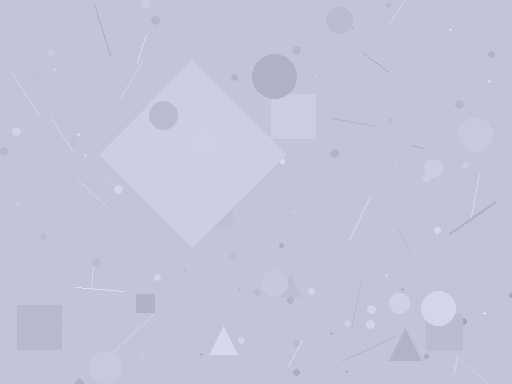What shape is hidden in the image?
A diamond is hidden in the image.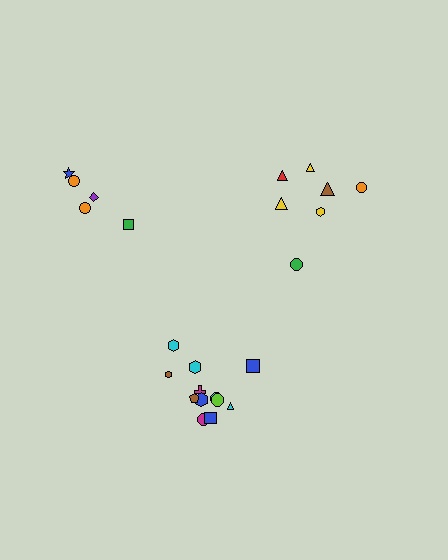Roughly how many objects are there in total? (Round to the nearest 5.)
Roughly 25 objects in total.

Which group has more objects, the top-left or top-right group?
The top-right group.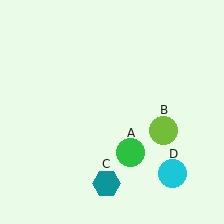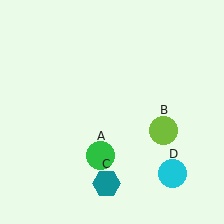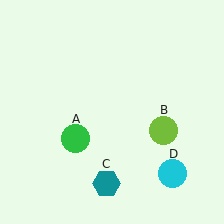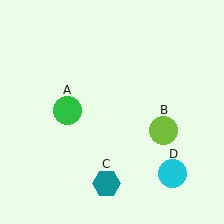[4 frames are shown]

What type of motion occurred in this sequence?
The green circle (object A) rotated clockwise around the center of the scene.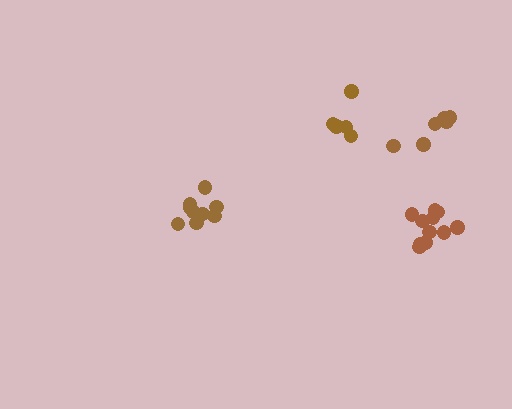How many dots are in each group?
Group 1: 6 dots, Group 2: 9 dots, Group 3: 5 dots, Group 4: 11 dots (31 total).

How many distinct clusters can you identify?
There are 4 distinct clusters.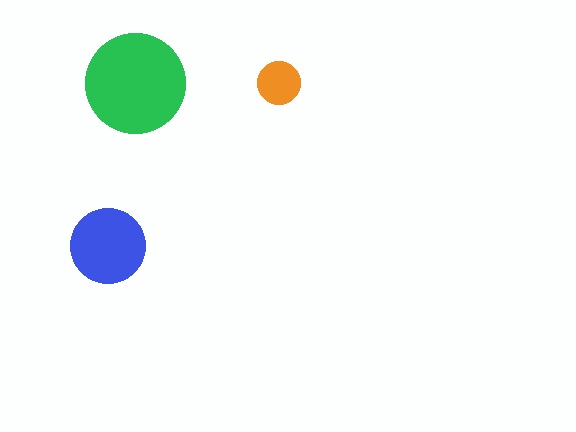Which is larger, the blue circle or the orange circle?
The blue one.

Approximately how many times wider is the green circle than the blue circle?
About 1.5 times wider.